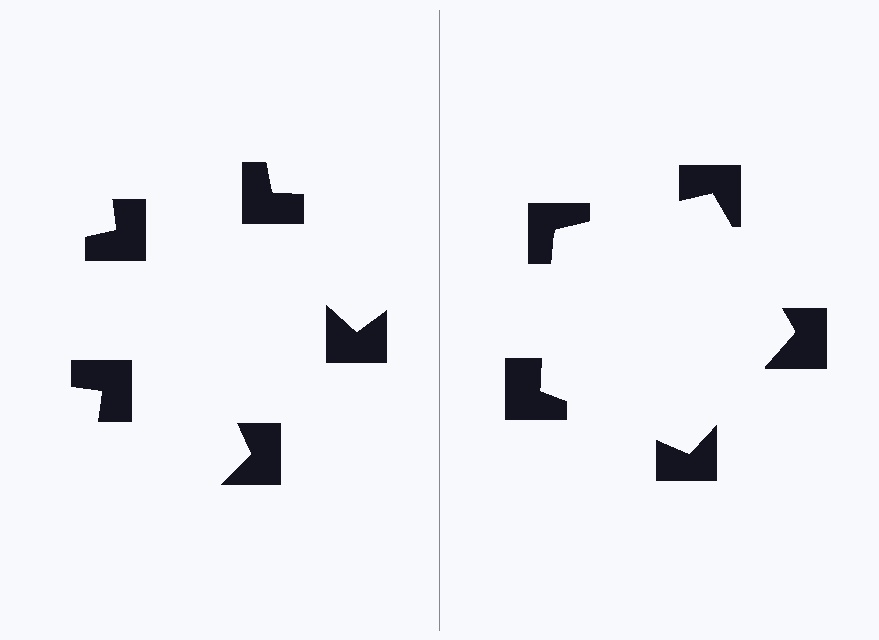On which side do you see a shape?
An illusory pentagon appears on the right side. On the left side the wedge cuts are rotated, so no coherent shape forms.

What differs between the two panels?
The notched squares are positioned identically on both sides; only the wedge orientations differ. On the right they align to a pentagon; on the left they are misaligned.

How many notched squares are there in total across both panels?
10 — 5 on each side.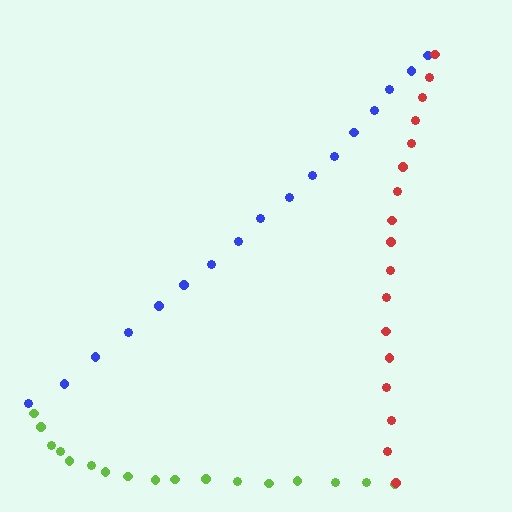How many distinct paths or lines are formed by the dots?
There are 3 distinct paths.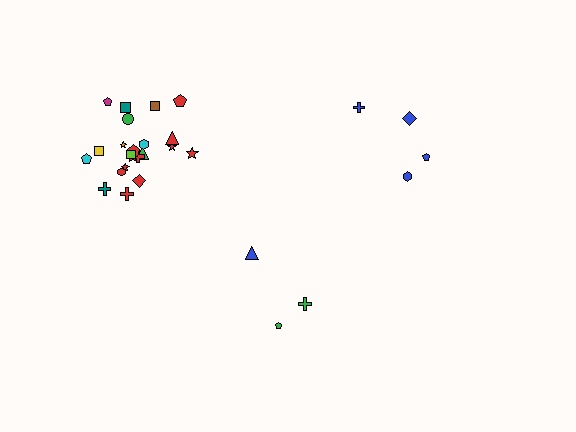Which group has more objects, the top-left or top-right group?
The top-left group.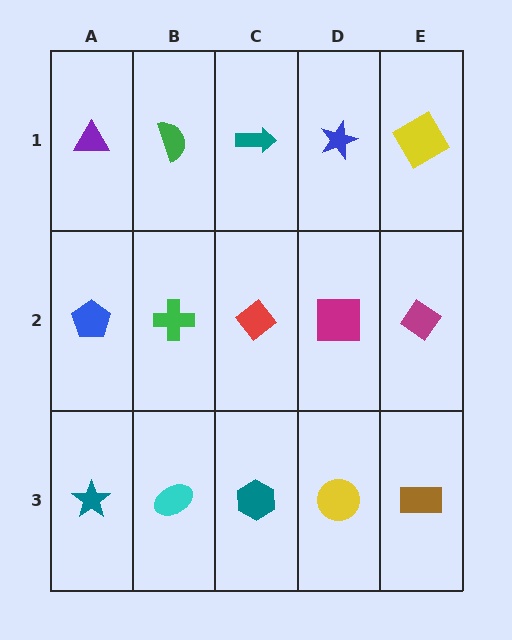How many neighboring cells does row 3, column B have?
3.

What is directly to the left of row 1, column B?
A purple triangle.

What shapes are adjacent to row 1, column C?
A red diamond (row 2, column C), a green semicircle (row 1, column B), a blue star (row 1, column D).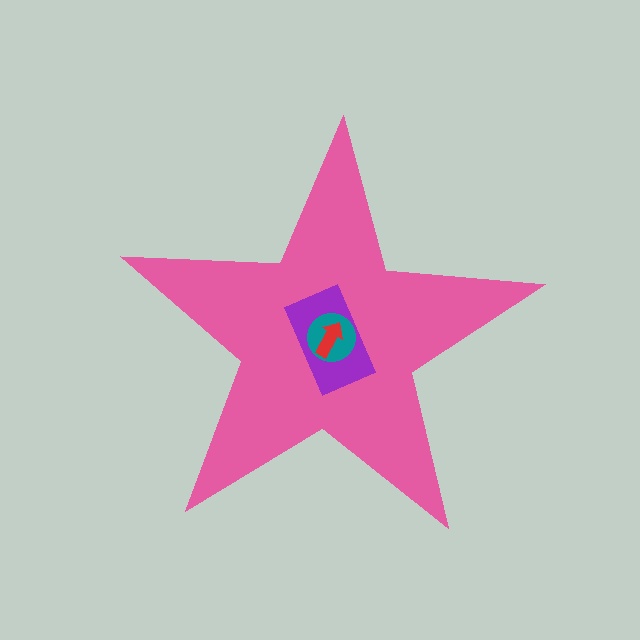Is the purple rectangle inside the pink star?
Yes.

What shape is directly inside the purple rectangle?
The teal circle.